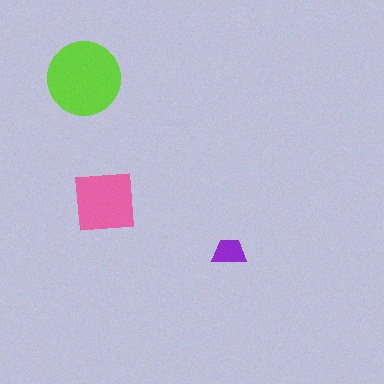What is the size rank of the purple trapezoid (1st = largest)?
3rd.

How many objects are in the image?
There are 3 objects in the image.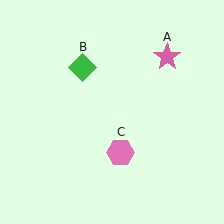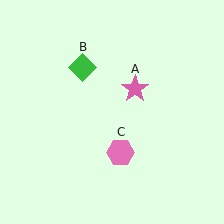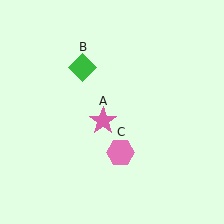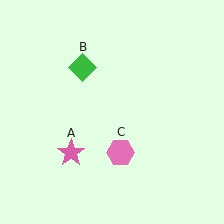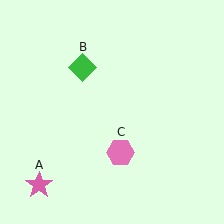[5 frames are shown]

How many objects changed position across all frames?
1 object changed position: pink star (object A).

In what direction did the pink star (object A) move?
The pink star (object A) moved down and to the left.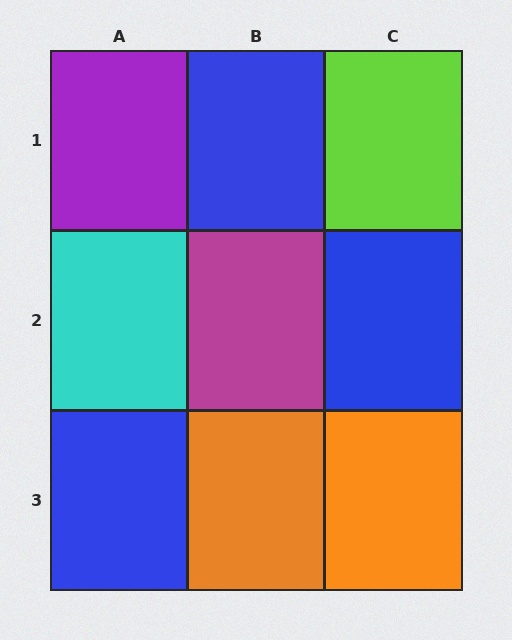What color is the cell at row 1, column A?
Purple.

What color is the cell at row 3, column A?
Blue.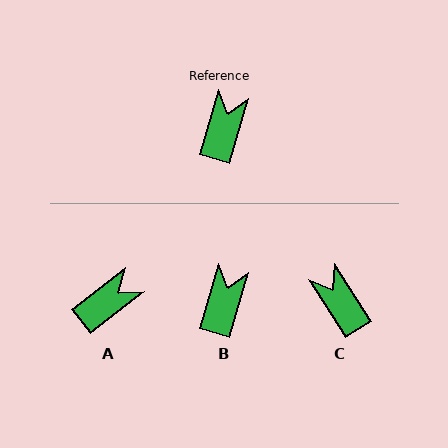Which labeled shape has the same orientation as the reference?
B.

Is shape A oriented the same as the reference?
No, it is off by about 35 degrees.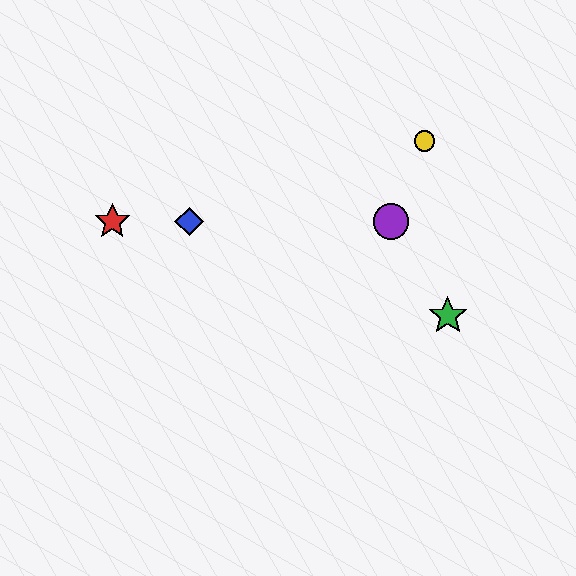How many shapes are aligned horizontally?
3 shapes (the red star, the blue diamond, the purple circle) are aligned horizontally.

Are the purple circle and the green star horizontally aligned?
No, the purple circle is at y≈221 and the green star is at y≈316.